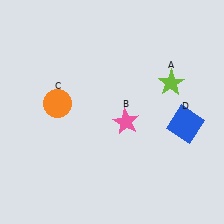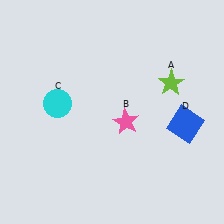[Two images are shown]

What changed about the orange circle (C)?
In Image 1, C is orange. In Image 2, it changed to cyan.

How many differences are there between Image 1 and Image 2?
There is 1 difference between the two images.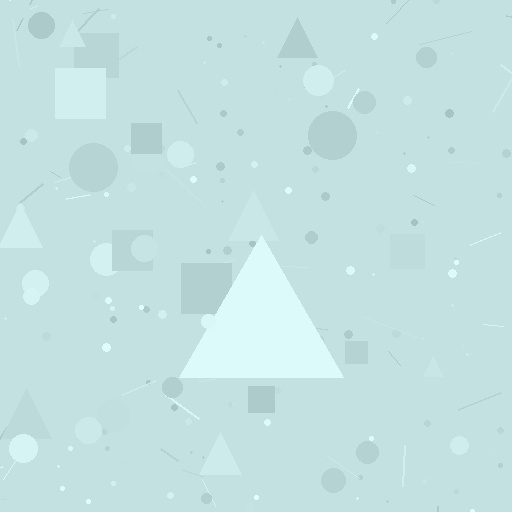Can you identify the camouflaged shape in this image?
The camouflaged shape is a triangle.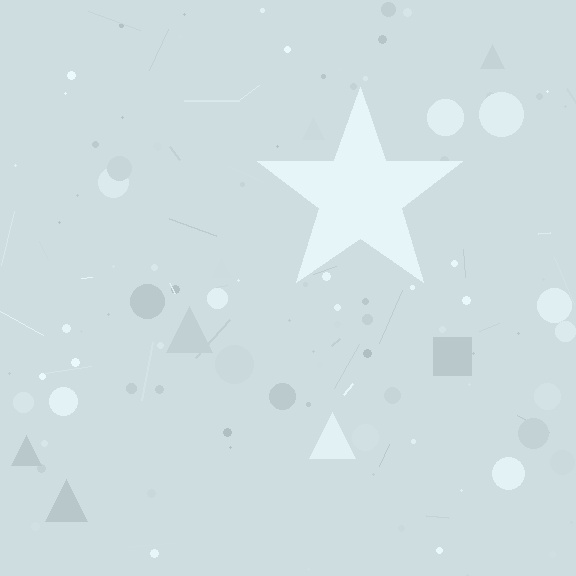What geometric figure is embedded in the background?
A star is embedded in the background.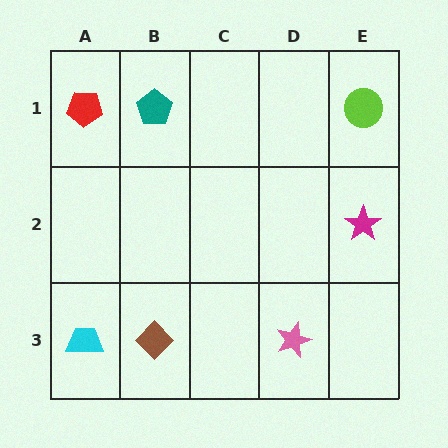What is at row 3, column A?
A cyan trapezoid.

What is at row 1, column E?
A lime circle.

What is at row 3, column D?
A pink star.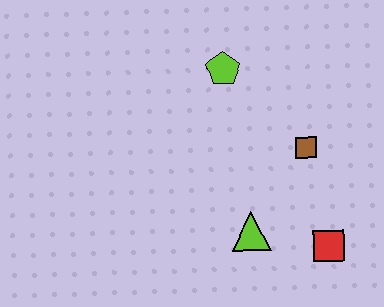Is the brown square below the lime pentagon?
Yes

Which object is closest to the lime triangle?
The red square is closest to the lime triangle.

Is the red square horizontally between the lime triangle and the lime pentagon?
No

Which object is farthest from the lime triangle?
The lime pentagon is farthest from the lime triangle.